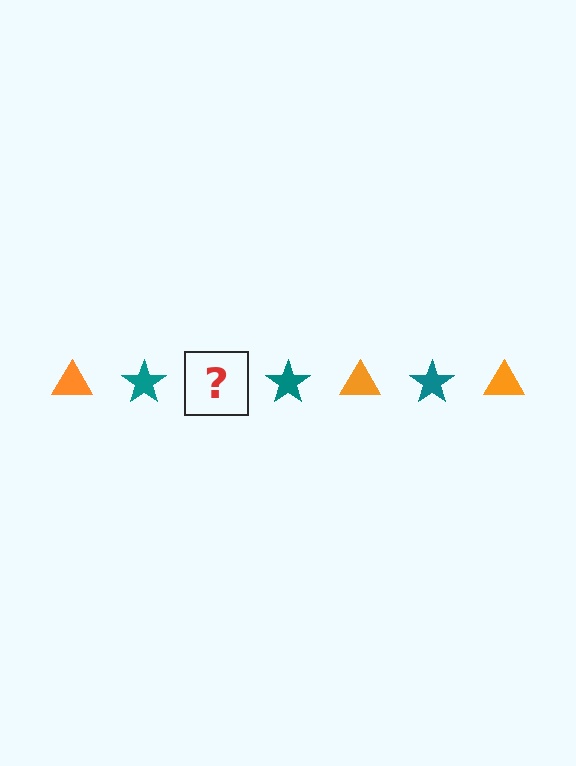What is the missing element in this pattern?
The missing element is an orange triangle.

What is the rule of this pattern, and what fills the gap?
The rule is that the pattern alternates between orange triangle and teal star. The gap should be filled with an orange triangle.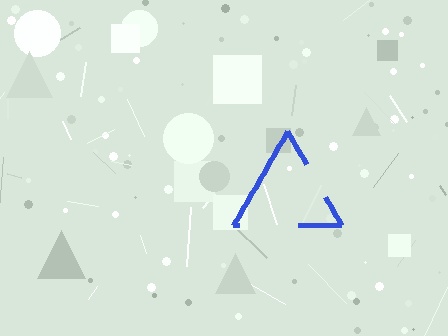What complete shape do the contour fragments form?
The contour fragments form a triangle.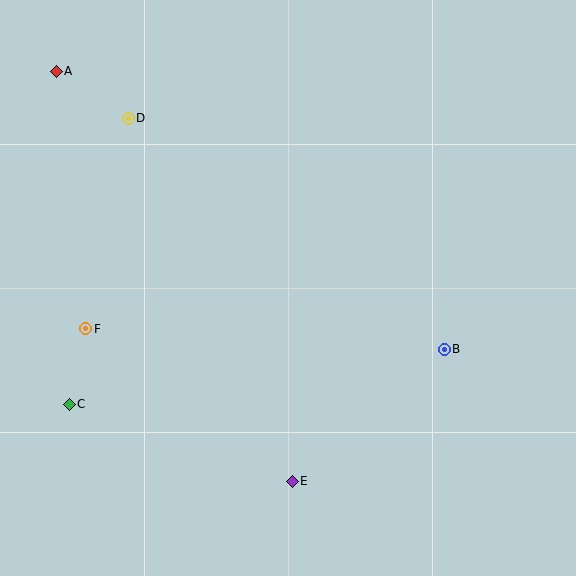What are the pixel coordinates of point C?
Point C is at (69, 404).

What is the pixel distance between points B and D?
The distance between B and D is 392 pixels.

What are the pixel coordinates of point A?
Point A is at (56, 71).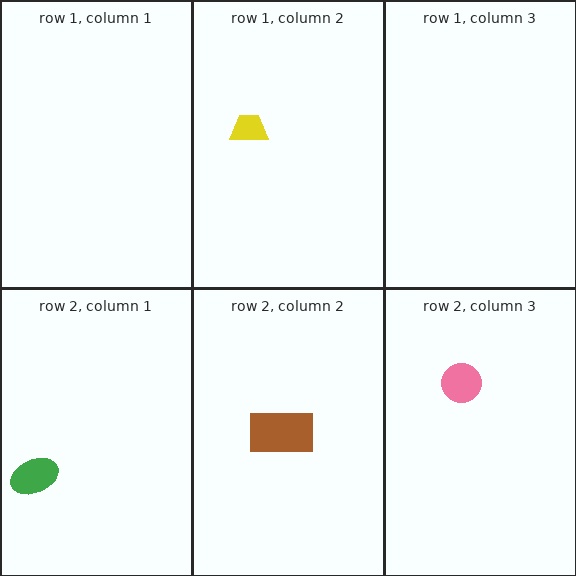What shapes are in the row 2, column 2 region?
The brown rectangle.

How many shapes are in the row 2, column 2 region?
1.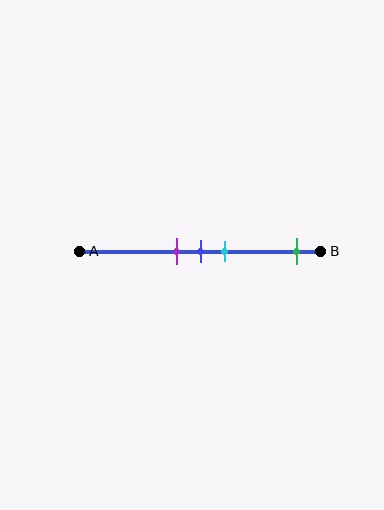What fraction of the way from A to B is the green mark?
The green mark is approximately 90% (0.9) of the way from A to B.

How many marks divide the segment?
There are 4 marks dividing the segment.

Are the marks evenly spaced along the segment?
No, the marks are not evenly spaced.